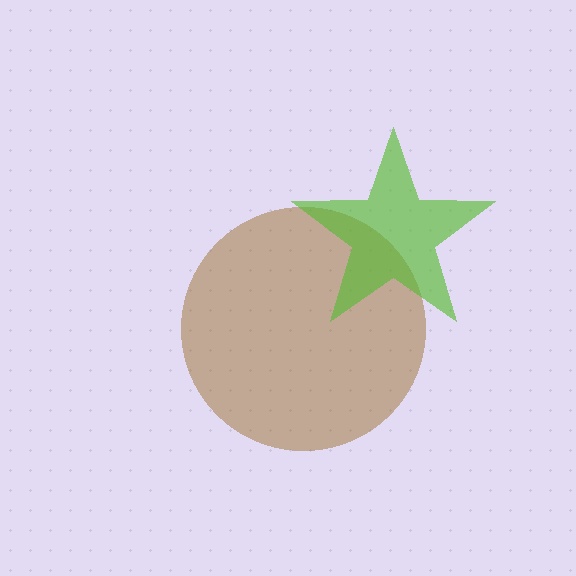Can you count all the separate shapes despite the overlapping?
Yes, there are 2 separate shapes.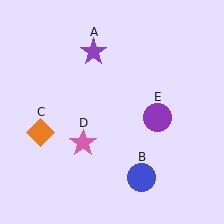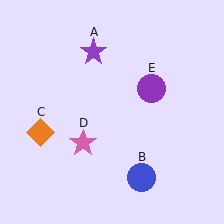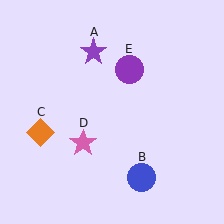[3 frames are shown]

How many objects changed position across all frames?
1 object changed position: purple circle (object E).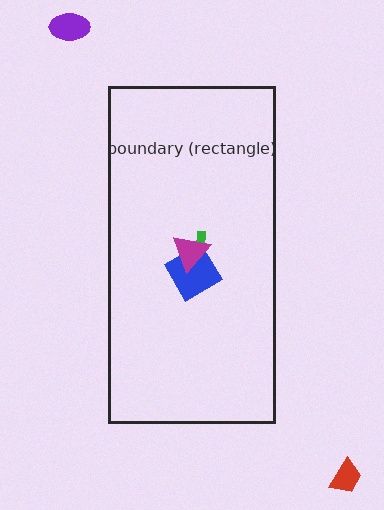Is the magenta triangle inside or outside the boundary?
Inside.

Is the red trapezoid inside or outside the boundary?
Outside.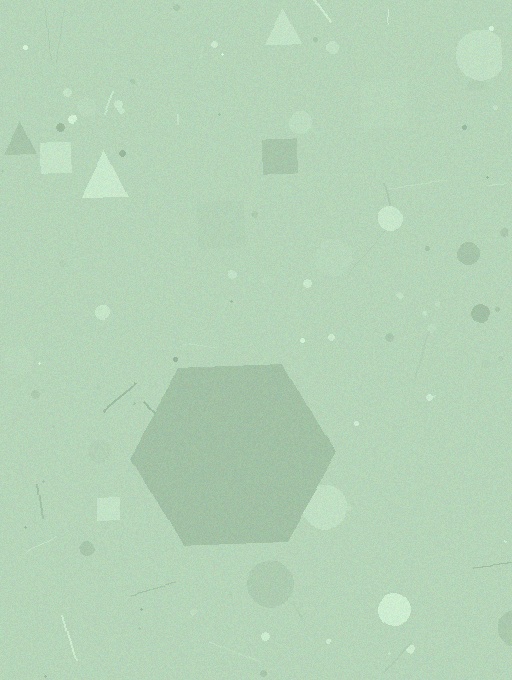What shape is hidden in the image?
A hexagon is hidden in the image.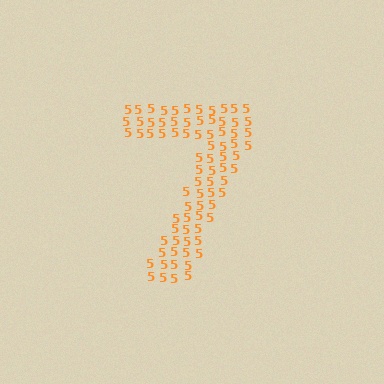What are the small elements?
The small elements are digit 5's.